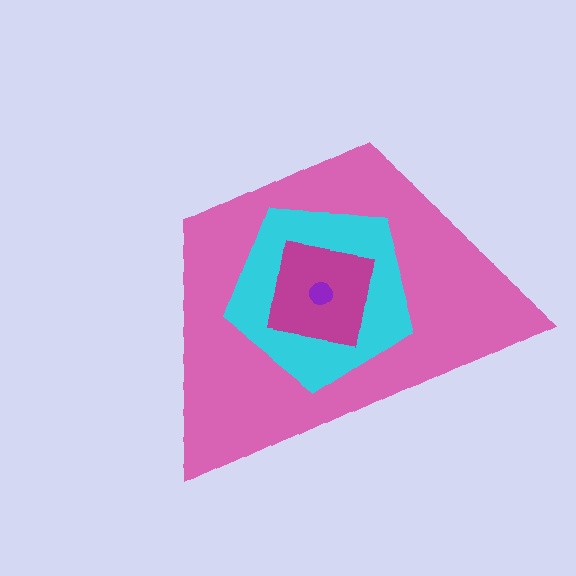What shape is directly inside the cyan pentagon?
The magenta square.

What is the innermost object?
The purple circle.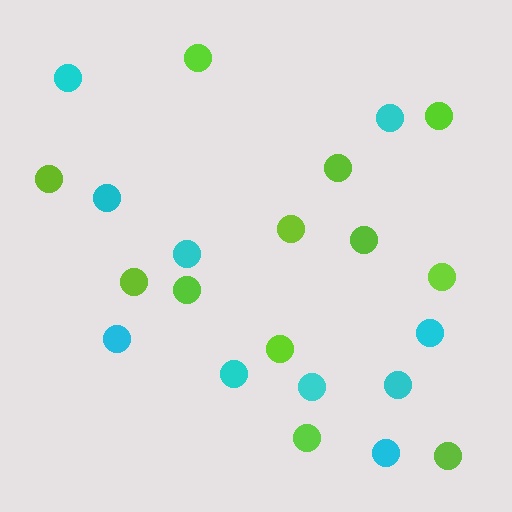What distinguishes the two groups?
There are 2 groups: one group of lime circles (12) and one group of cyan circles (10).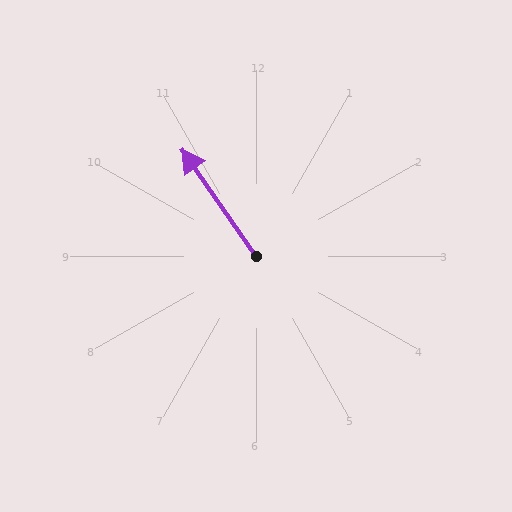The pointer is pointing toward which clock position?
Roughly 11 o'clock.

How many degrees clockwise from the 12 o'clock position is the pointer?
Approximately 325 degrees.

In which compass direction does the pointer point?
Northwest.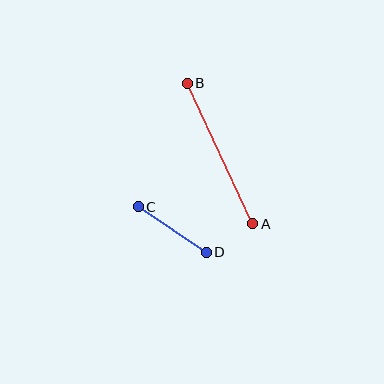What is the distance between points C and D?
The distance is approximately 82 pixels.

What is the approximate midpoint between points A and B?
The midpoint is at approximately (220, 154) pixels.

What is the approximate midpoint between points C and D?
The midpoint is at approximately (172, 229) pixels.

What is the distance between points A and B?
The distance is approximately 155 pixels.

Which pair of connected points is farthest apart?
Points A and B are farthest apart.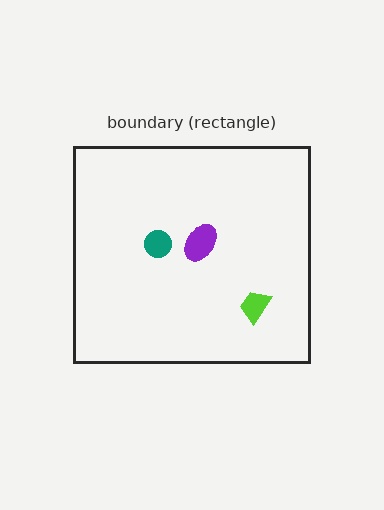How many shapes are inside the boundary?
3 inside, 0 outside.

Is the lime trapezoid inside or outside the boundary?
Inside.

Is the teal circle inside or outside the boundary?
Inside.